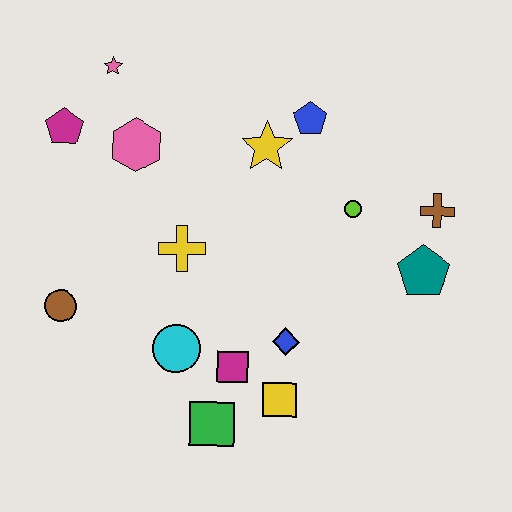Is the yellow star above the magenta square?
Yes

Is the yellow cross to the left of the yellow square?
Yes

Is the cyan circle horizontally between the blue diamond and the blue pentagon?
No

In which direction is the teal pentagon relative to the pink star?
The teal pentagon is to the right of the pink star.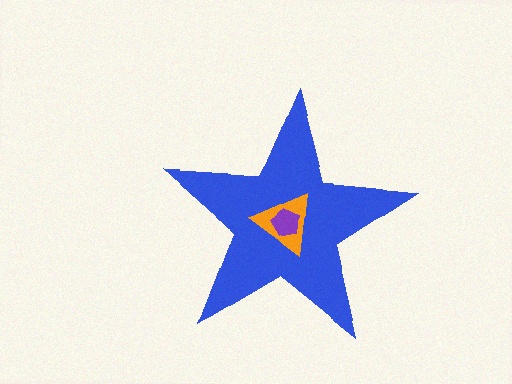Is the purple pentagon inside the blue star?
Yes.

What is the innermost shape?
The purple pentagon.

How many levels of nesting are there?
3.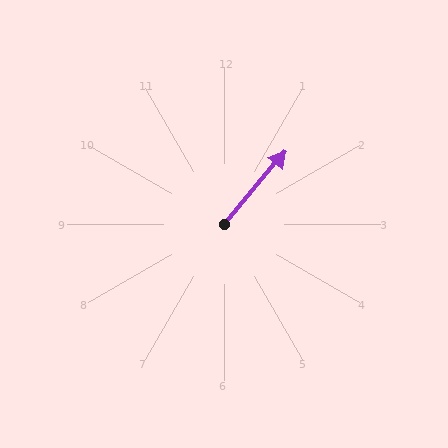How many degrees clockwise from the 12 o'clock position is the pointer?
Approximately 40 degrees.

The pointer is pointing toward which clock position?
Roughly 1 o'clock.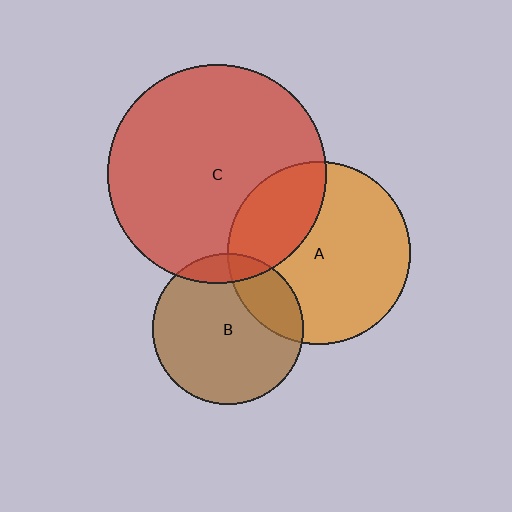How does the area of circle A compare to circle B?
Approximately 1.5 times.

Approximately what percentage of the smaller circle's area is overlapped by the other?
Approximately 10%.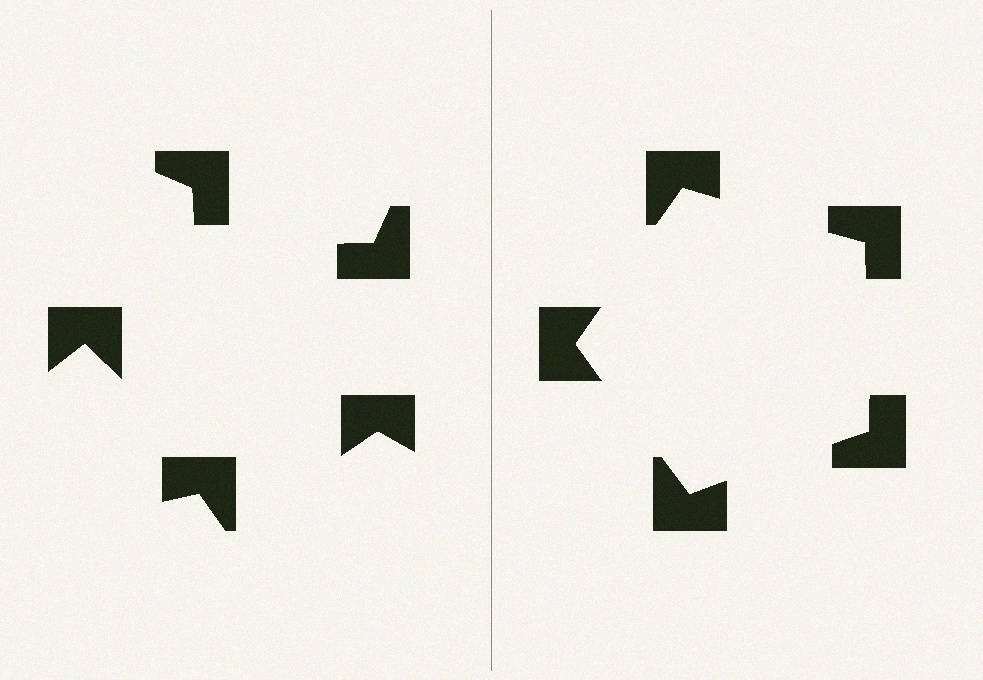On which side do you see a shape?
An illusory pentagon appears on the right side. On the left side the wedge cuts are rotated, so no coherent shape forms.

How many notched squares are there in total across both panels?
10 — 5 on each side.